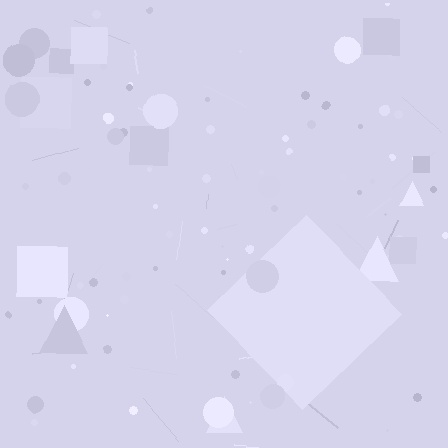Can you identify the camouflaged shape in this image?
The camouflaged shape is a diamond.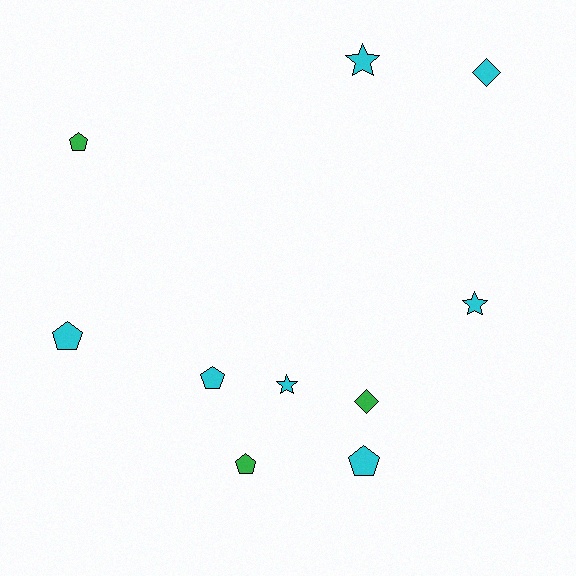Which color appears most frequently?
Cyan, with 7 objects.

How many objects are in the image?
There are 10 objects.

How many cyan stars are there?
There are 3 cyan stars.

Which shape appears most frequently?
Pentagon, with 5 objects.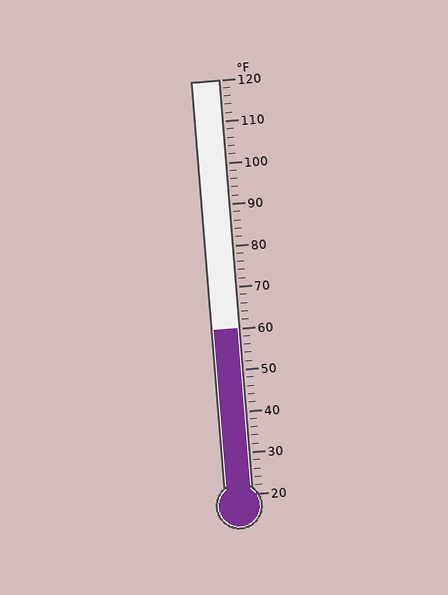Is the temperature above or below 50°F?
The temperature is above 50°F.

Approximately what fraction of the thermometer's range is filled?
The thermometer is filled to approximately 40% of its range.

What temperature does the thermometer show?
The thermometer shows approximately 60°F.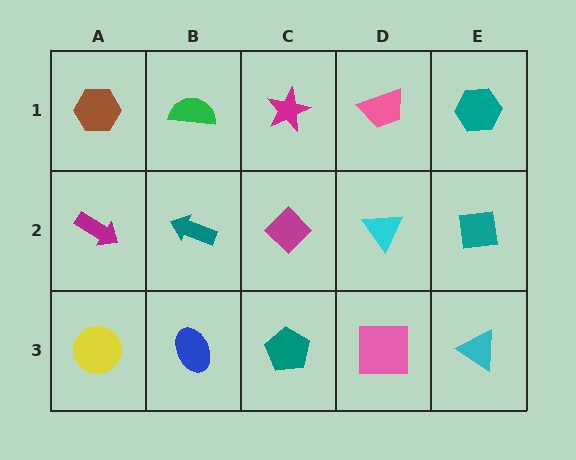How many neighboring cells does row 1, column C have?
3.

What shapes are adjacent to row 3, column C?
A magenta diamond (row 2, column C), a blue ellipse (row 3, column B), a pink square (row 3, column D).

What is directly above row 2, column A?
A brown hexagon.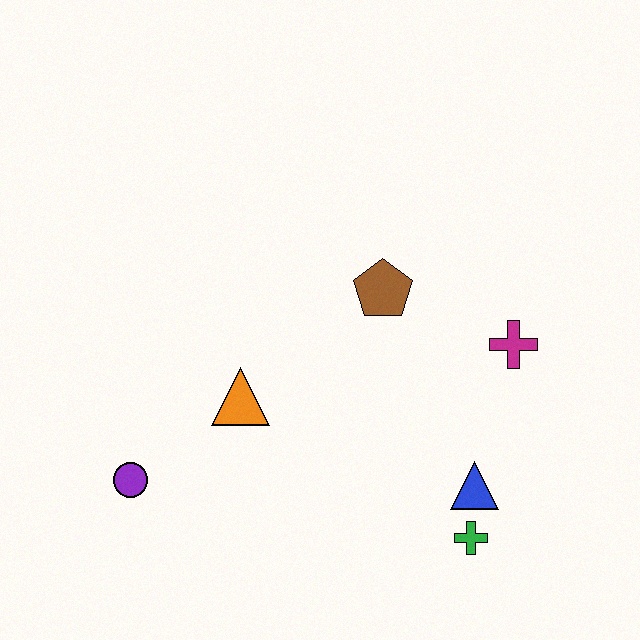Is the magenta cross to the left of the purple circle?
No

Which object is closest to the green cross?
The blue triangle is closest to the green cross.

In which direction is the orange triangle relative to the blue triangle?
The orange triangle is to the left of the blue triangle.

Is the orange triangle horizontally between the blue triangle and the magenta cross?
No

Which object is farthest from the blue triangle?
The purple circle is farthest from the blue triangle.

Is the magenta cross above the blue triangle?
Yes